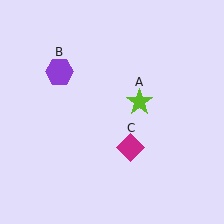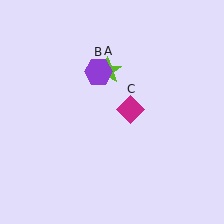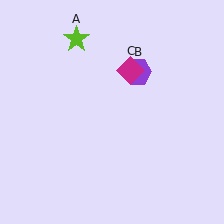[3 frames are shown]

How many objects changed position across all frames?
3 objects changed position: lime star (object A), purple hexagon (object B), magenta diamond (object C).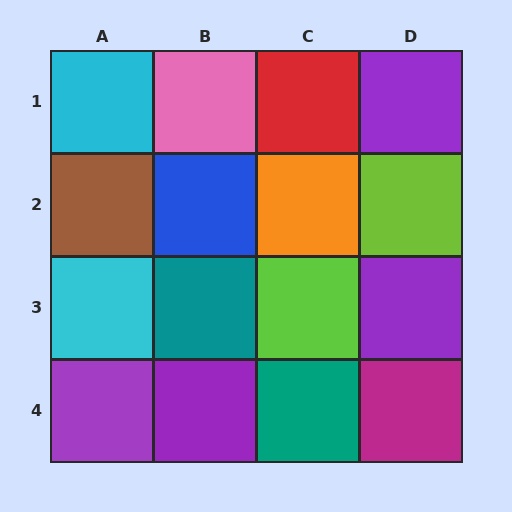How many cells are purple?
4 cells are purple.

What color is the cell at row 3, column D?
Purple.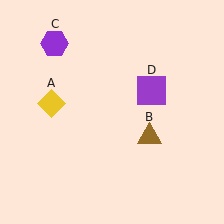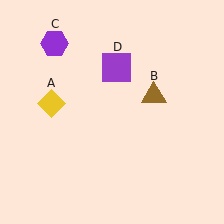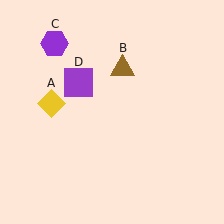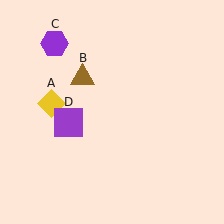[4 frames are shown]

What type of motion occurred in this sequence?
The brown triangle (object B), purple square (object D) rotated counterclockwise around the center of the scene.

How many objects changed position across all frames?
2 objects changed position: brown triangle (object B), purple square (object D).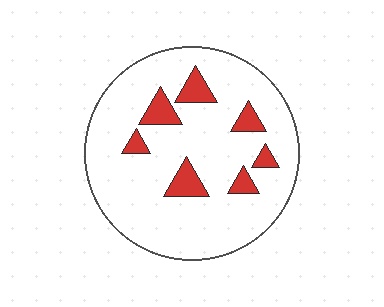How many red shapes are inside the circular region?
7.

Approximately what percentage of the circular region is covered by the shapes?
Approximately 15%.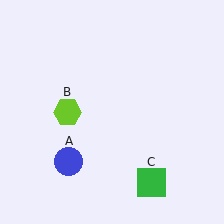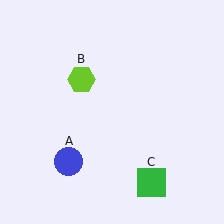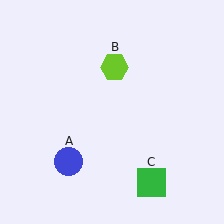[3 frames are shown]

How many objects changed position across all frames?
1 object changed position: lime hexagon (object B).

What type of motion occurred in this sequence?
The lime hexagon (object B) rotated clockwise around the center of the scene.